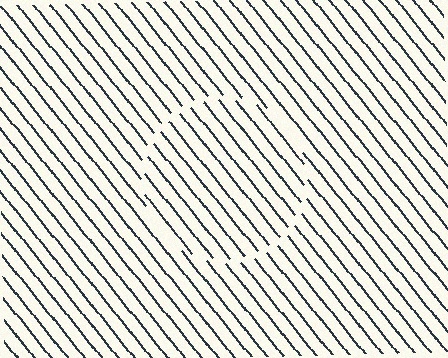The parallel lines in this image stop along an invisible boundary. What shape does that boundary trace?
An illusory circle. The interior of the shape contains the same grating, shifted by half a period — the contour is defined by the phase discontinuity where line-ends from the inner and outer gratings abut.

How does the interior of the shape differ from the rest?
The interior of the shape contains the same grating, shifted by half a period — the contour is defined by the phase discontinuity where line-ends from the inner and outer gratings abut.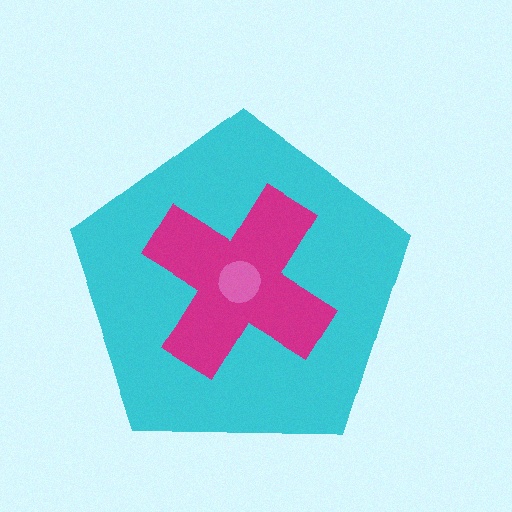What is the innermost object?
The pink circle.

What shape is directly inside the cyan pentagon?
The magenta cross.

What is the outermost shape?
The cyan pentagon.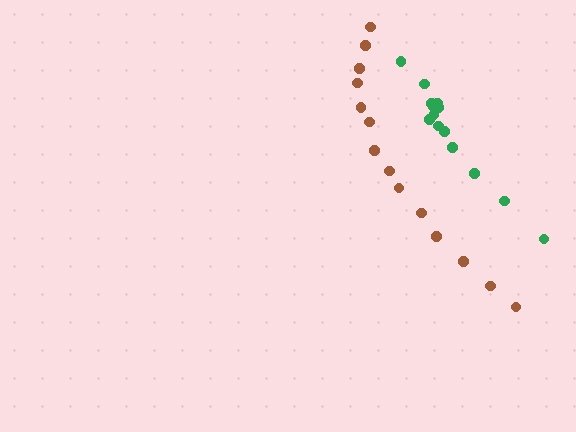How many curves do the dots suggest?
There are 2 distinct paths.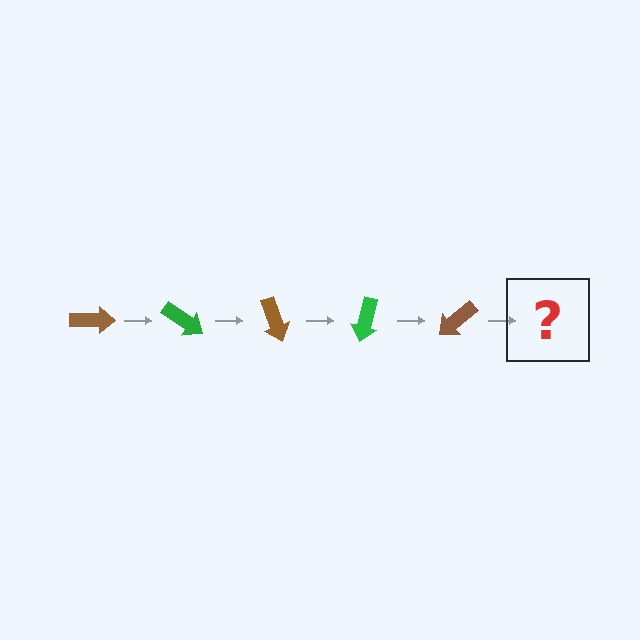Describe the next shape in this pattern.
It should be a green arrow, rotated 175 degrees from the start.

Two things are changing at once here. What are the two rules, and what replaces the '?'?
The two rules are that it rotates 35 degrees each step and the color cycles through brown and green. The '?' should be a green arrow, rotated 175 degrees from the start.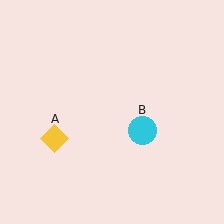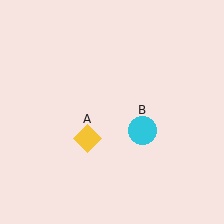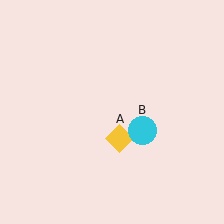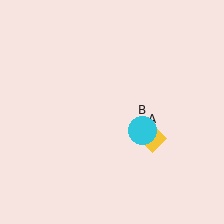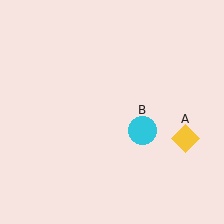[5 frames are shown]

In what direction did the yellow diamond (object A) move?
The yellow diamond (object A) moved right.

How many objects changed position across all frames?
1 object changed position: yellow diamond (object A).